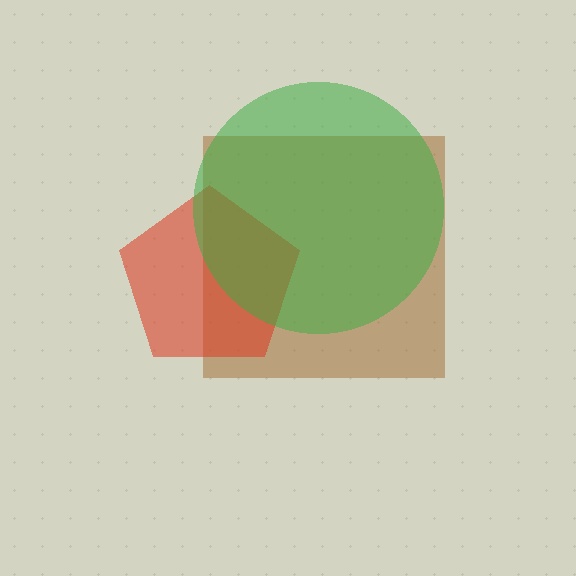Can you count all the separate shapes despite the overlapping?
Yes, there are 3 separate shapes.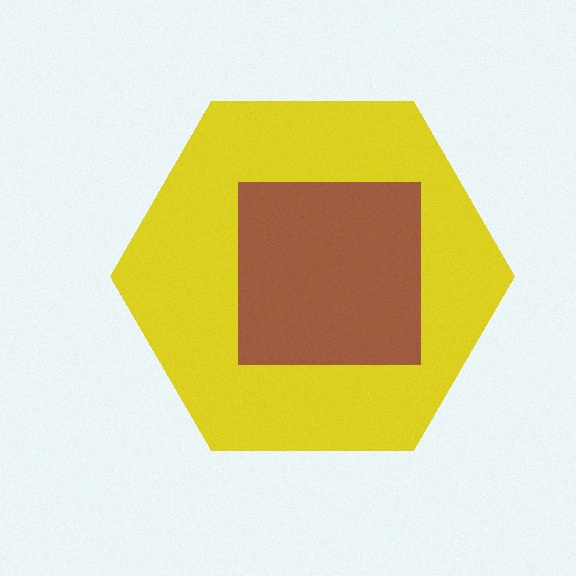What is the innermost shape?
The brown square.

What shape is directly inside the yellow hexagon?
The brown square.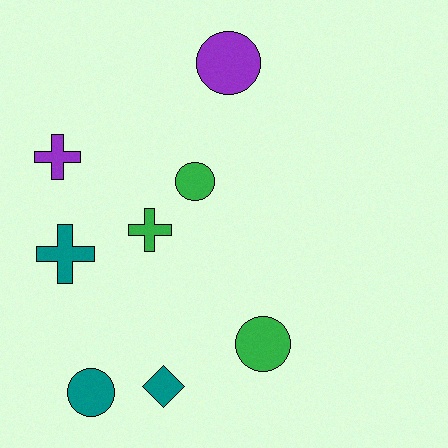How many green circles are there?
There are 2 green circles.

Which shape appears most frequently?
Circle, with 4 objects.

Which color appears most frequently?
Teal, with 3 objects.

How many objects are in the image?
There are 8 objects.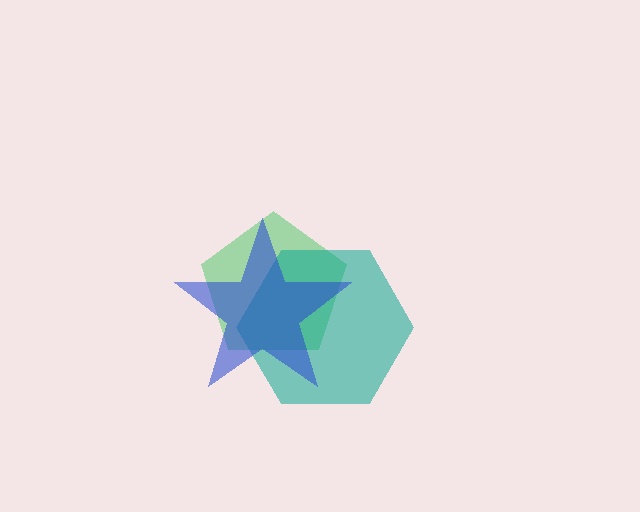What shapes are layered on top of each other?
The layered shapes are: a green pentagon, a teal hexagon, a blue star.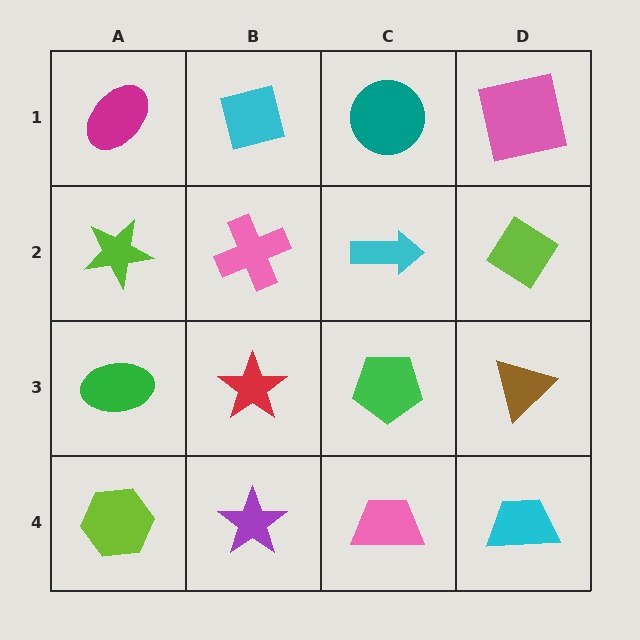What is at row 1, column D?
A pink square.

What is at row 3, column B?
A red star.